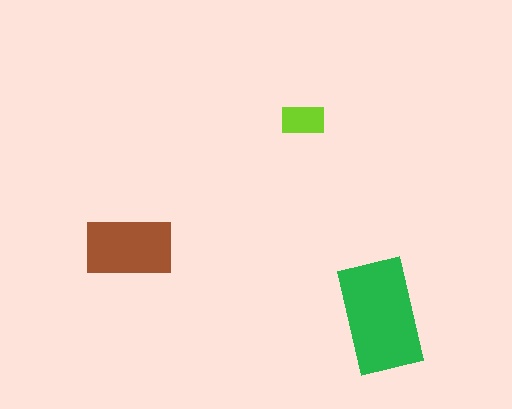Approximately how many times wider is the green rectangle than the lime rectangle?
About 2.5 times wider.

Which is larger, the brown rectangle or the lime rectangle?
The brown one.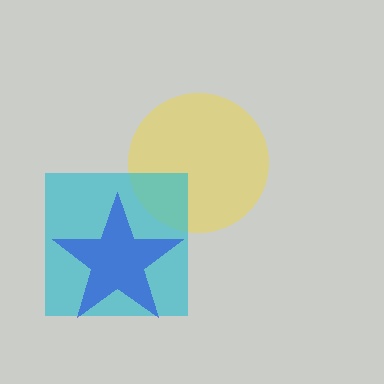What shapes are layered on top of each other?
The layered shapes are: a yellow circle, a cyan square, a blue star.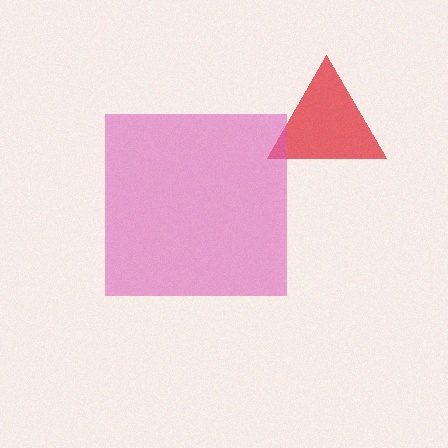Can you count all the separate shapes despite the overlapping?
Yes, there are 2 separate shapes.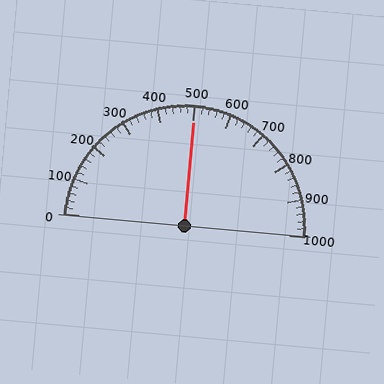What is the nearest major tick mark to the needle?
The nearest major tick mark is 500.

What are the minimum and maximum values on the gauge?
The gauge ranges from 0 to 1000.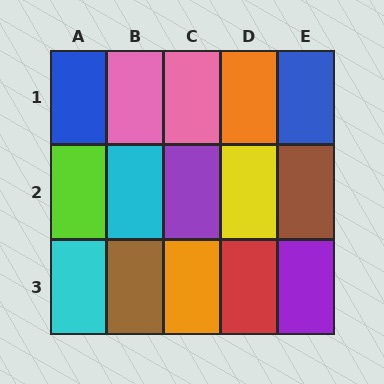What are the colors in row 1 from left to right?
Blue, pink, pink, orange, blue.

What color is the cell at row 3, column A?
Cyan.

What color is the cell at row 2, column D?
Yellow.